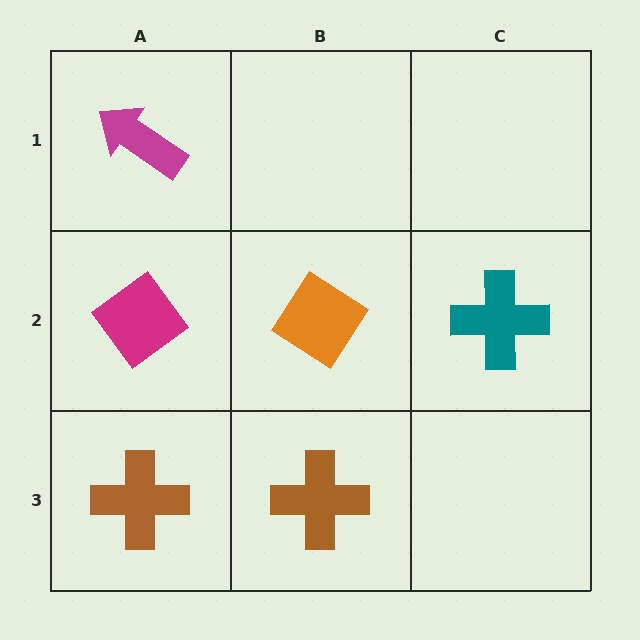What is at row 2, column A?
A magenta diamond.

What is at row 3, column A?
A brown cross.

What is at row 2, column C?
A teal cross.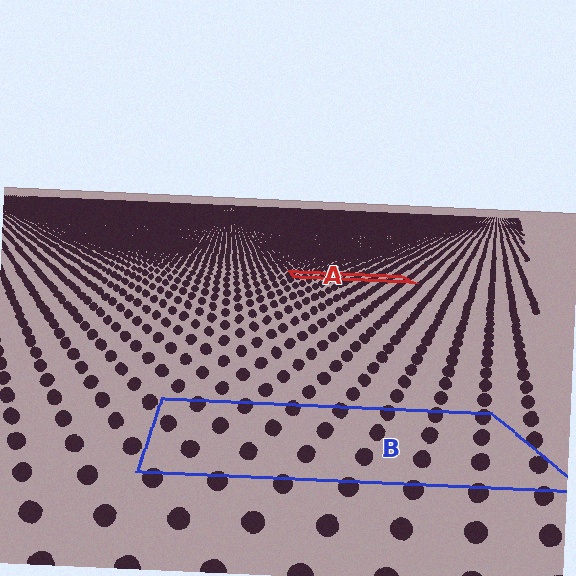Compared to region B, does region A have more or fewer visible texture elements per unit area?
Region A has more texture elements per unit area — they are packed more densely because it is farther away.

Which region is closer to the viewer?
Region B is closer. The texture elements there are larger and more spread out.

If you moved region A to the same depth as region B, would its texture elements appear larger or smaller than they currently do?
They would appear larger. At a closer depth, the same texture elements are projected at a bigger on-screen size.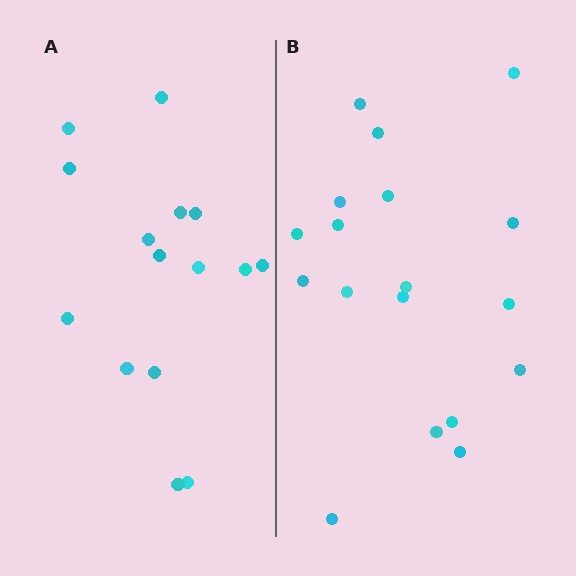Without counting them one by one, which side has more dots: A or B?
Region B (the right region) has more dots.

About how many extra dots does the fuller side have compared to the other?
Region B has just a few more — roughly 2 or 3 more dots than region A.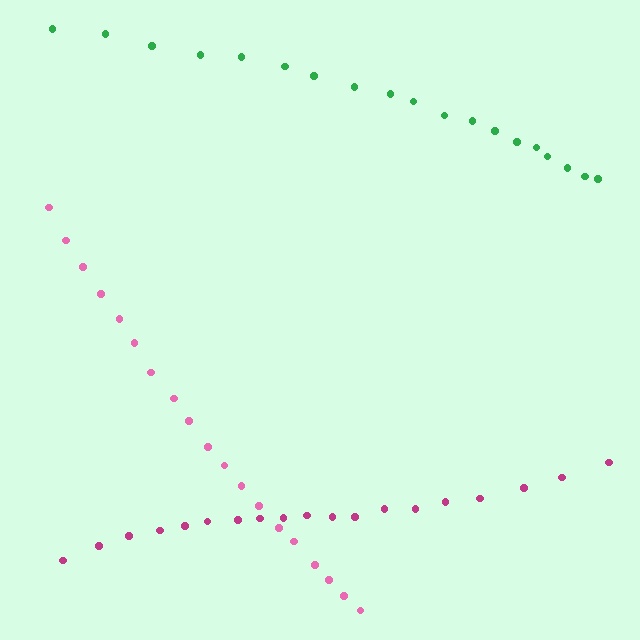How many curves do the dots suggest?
There are 3 distinct paths.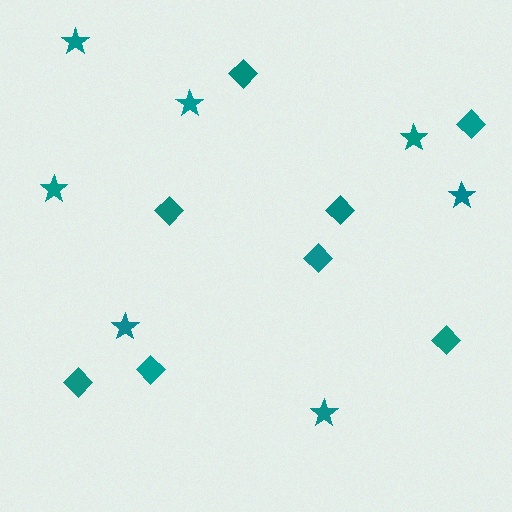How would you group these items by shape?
There are 2 groups: one group of stars (7) and one group of diamonds (8).